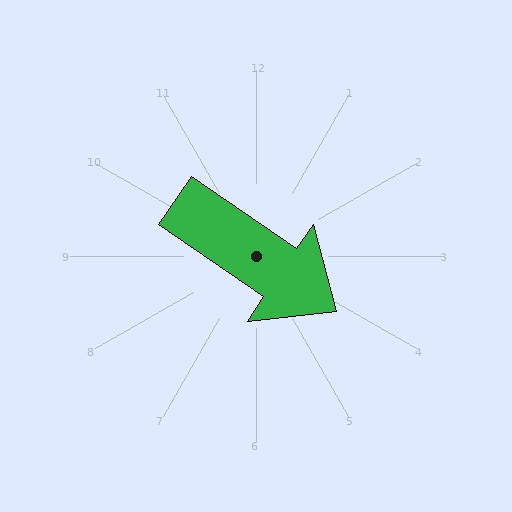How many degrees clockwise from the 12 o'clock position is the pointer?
Approximately 124 degrees.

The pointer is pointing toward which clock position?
Roughly 4 o'clock.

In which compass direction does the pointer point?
Southeast.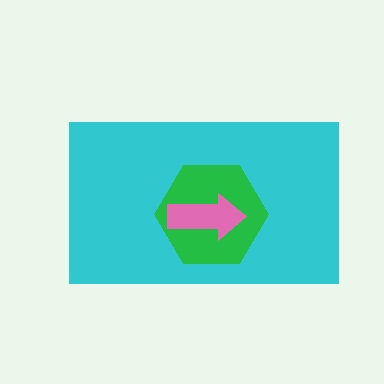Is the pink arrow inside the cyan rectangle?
Yes.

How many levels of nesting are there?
3.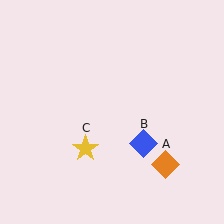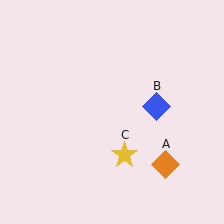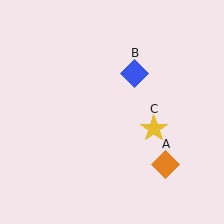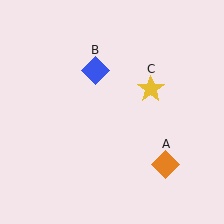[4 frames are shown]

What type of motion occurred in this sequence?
The blue diamond (object B), yellow star (object C) rotated counterclockwise around the center of the scene.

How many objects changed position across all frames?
2 objects changed position: blue diamond (object B), yellow star (object C).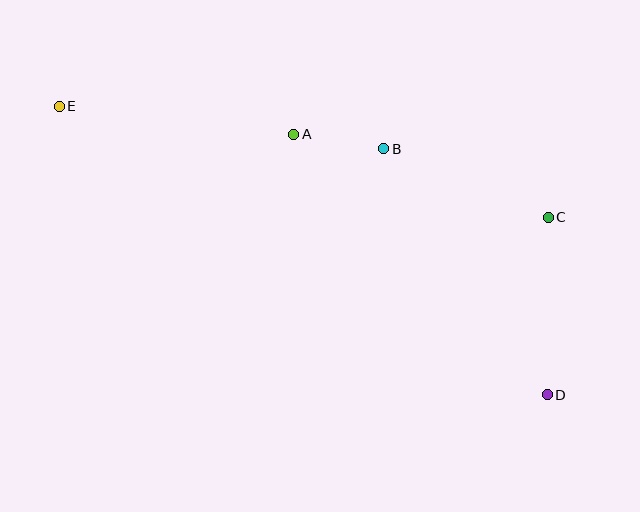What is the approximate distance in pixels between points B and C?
The distance between B and C is approximately 178 pixels.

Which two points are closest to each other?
Points A and B are closest to each other.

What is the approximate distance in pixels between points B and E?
The distance between B and E is approximately 327 pixels.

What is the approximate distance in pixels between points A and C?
The distance between A and C is approximately 267 pixels.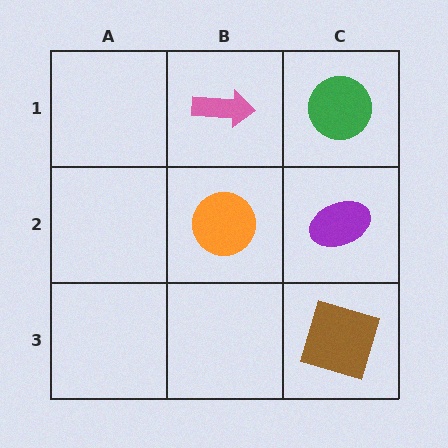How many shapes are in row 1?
2 shapes.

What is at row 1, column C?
A green circle.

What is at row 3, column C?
A brown square.